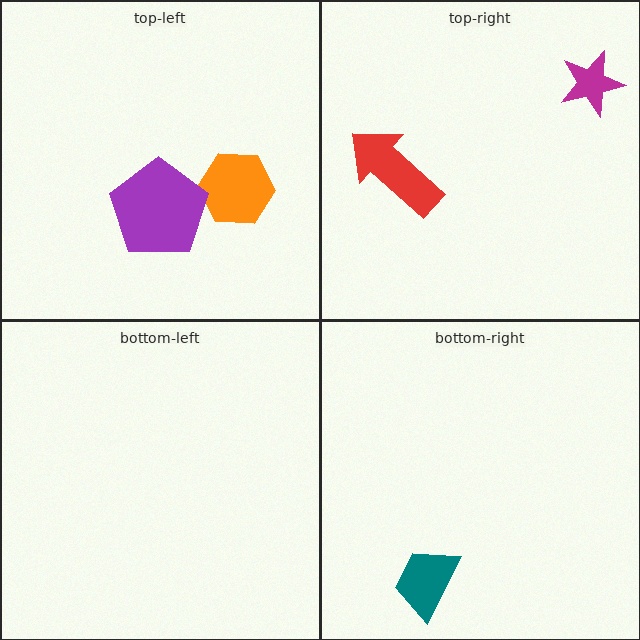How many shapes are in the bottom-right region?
1.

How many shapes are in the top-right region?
2.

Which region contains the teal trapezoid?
The bottom-right region.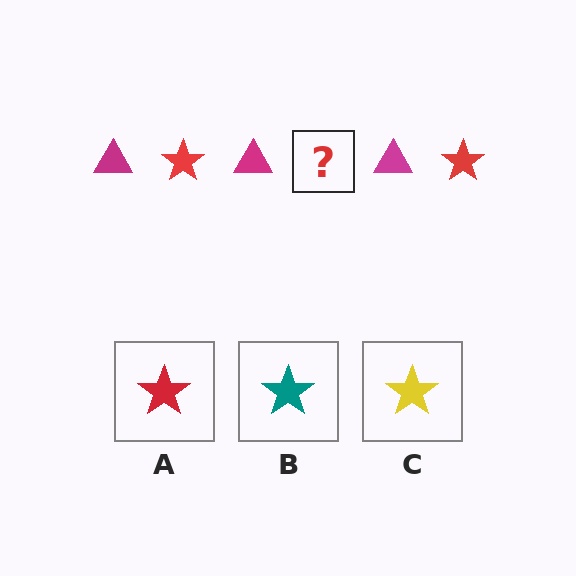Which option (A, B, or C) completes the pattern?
A.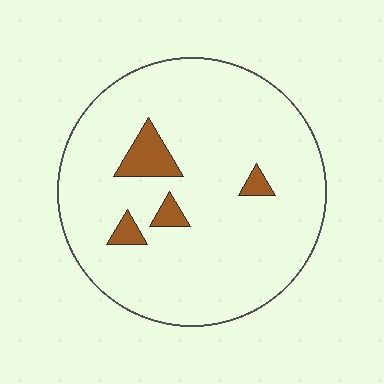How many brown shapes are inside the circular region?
4.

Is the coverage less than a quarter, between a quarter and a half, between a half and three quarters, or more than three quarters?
Less than a quarter.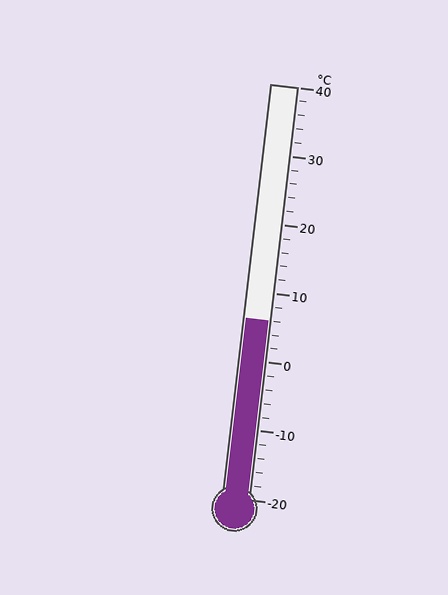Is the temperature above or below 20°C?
The temperature is below 20°C.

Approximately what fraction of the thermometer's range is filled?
The thermometer is filled to approximately 45% of its range.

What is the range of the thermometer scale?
The thermometer scale ranges from -20°C to 40°C.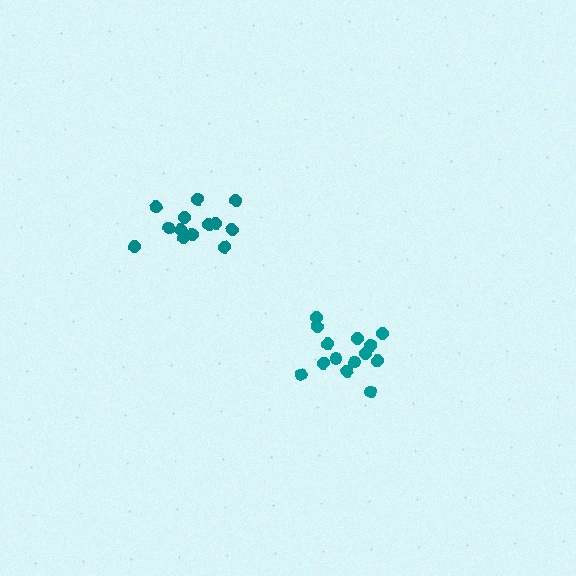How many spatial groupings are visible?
There are 2 spatial groupings.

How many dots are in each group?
Group 1: 13 dots, Group 2: 14 dots (27 total).